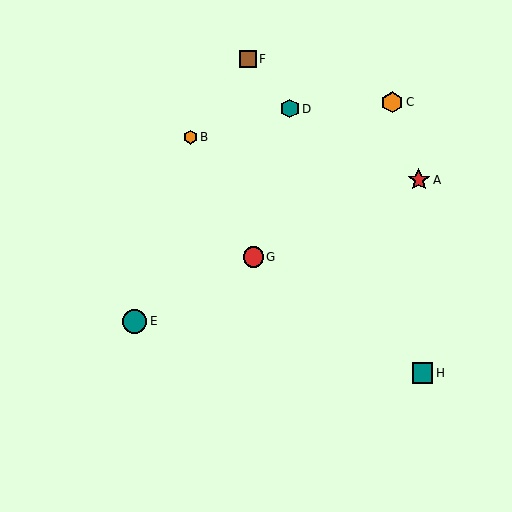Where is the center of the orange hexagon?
The center of the orange hexagon is at (190, 137).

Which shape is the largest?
The teal circle (labeled E) is the largest.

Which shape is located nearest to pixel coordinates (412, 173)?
The red star (labeled A) at (419, 180) is nearest to that location.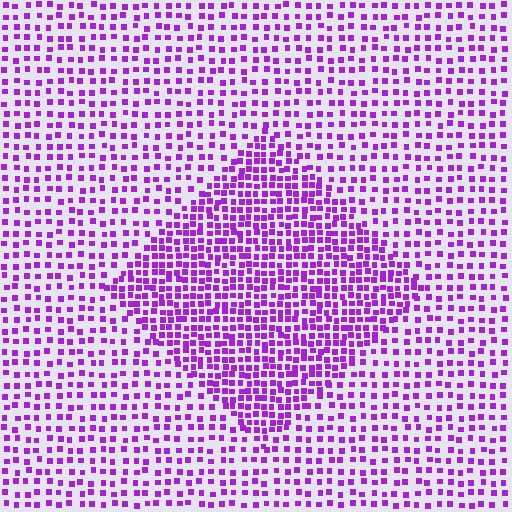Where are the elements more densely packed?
The elements are more densely packed inside the diamond boundary.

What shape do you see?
I see a diamond.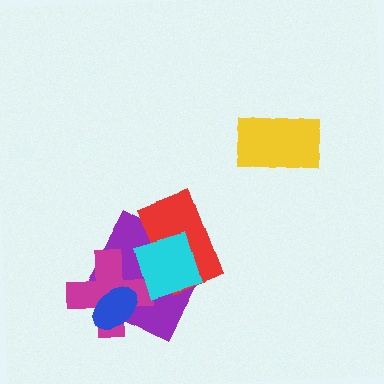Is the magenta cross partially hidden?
Yes, it is partially covered by another shape.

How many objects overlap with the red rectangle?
2 objects overlap with the red rectangle.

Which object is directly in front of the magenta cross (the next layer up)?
The blue ellipse is directly in front of the magenta cross.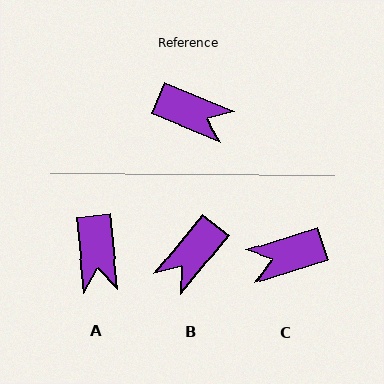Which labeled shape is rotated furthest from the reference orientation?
C, about 141 degrees away.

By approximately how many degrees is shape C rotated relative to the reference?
Approximately 141 degrees clockwise.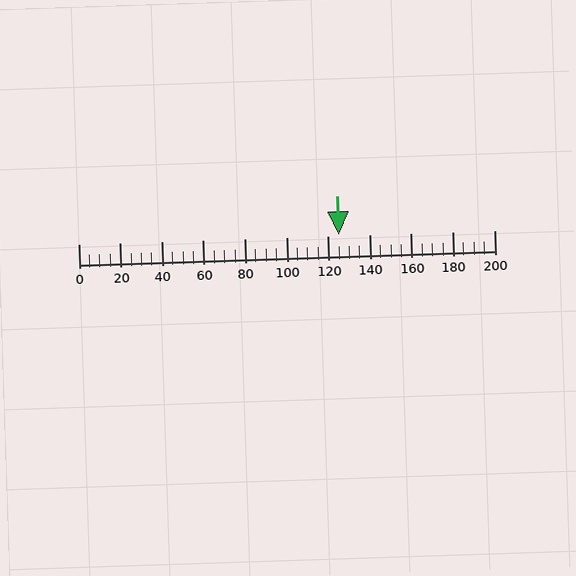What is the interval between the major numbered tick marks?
The major tick marks are spaced 20 units apart.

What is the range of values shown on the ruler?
The ruler shows values from 0 to 200.